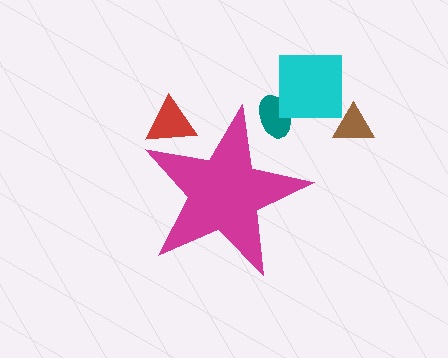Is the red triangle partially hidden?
Yes, the red triangle is partially hidden behind the magenta star.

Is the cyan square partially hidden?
No, the cyan square is fully visible.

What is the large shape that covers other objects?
A magenta star.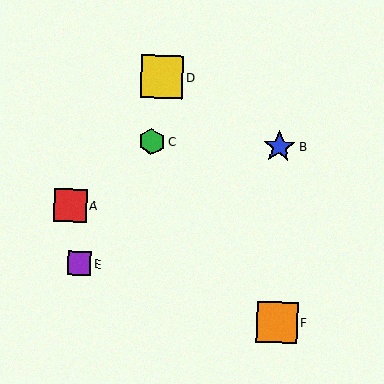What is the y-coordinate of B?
Object B is at y≈147.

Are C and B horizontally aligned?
Yes, both are at y≈142.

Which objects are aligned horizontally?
Objects B, C are aligned horizontally.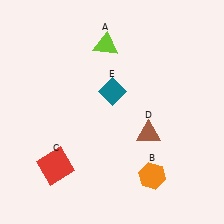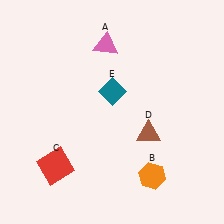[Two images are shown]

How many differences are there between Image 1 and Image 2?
There is 1 difference between the two images.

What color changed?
The triangle (A) changed from lime in Image 1 to pink in Image 2.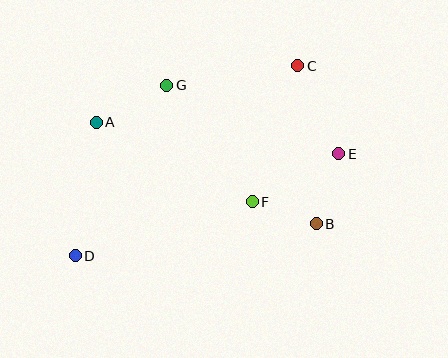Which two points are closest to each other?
Points B and F are closest to each other.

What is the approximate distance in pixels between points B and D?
The distance between B and D is approximately 243 pixels.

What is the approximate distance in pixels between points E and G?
The distance between E and G is approximately 186 pixels.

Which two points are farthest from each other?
Points C and D are farthest from each other.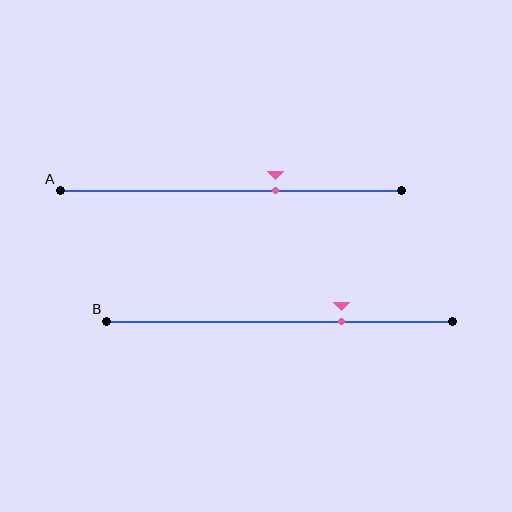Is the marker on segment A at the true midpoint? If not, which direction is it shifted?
No, the marker on segment A is shifted to the right by about 13% of the segment length.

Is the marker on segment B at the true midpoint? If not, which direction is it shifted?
No, the marker on segment B is shifted to the right by about 18% of the segment length.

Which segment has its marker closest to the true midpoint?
Segment A has its marker closest to the true midpoint.